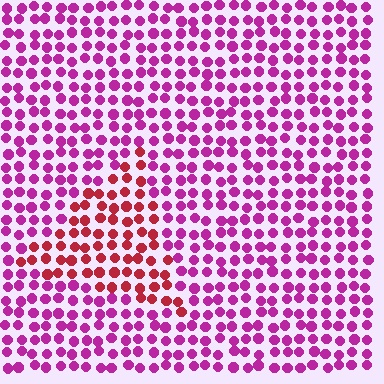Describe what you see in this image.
The image is filled with small magenta elements in a uniform arrangement. A triangle-shaped region is visible where the elements are tinted to a slightly different hue, forming a subtle color boundary.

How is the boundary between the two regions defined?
The boundary is defined purely by a slight shift in hue (about 41 degrees). Spacing, size, and orientation are identical on both sides.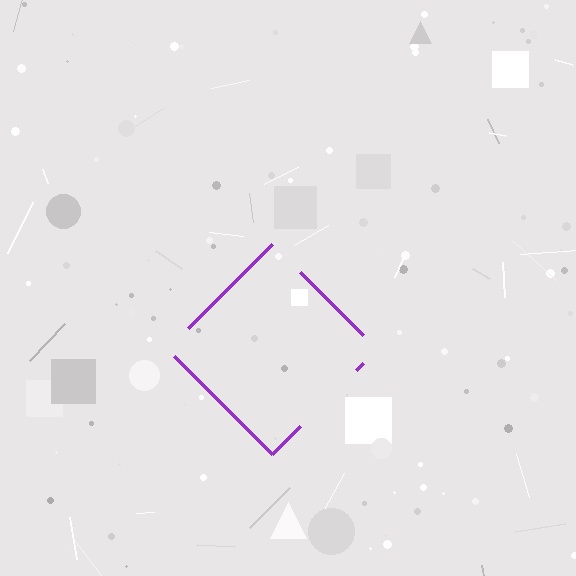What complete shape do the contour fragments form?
The contour fragments form a diamond.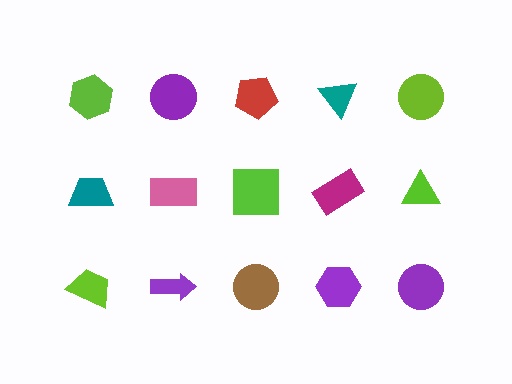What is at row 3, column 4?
A purple hexagon.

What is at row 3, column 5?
A purple circle.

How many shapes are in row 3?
5 shapes.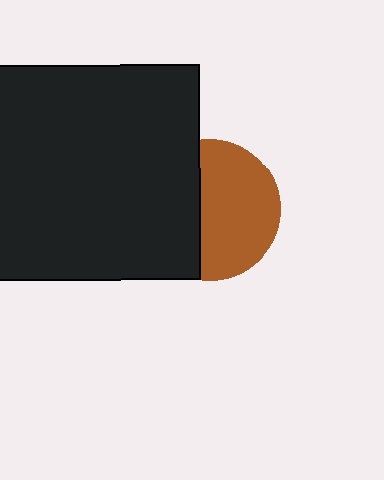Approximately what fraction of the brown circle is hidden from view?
Roughly 42% of the brown circle is hidden behind the black square.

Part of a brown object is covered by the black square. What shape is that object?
It is a circle.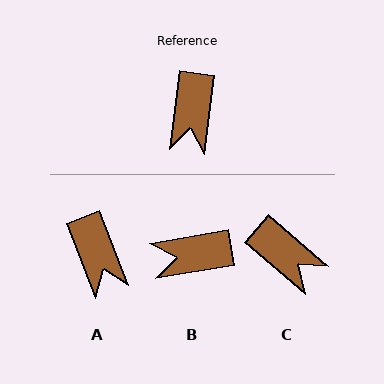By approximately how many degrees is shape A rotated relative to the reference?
Approximately 28 degrees counter-clockwise.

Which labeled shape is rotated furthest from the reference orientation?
B, about 73 degrees away.